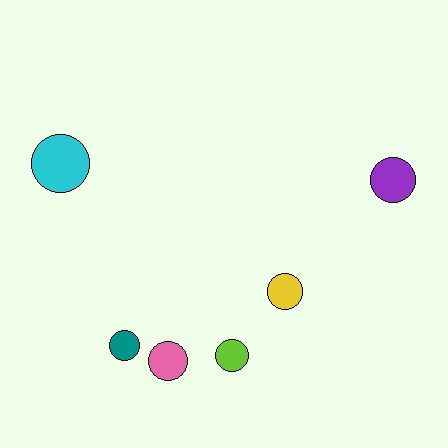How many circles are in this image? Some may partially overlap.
There are 6 circles.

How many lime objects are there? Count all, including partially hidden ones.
There is 1 lime object.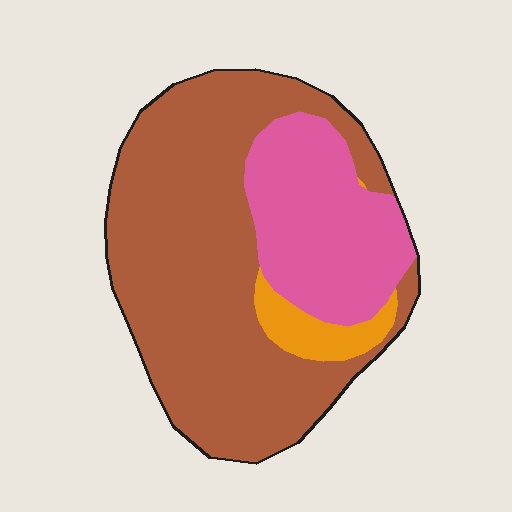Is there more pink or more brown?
Brown.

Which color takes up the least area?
Orange, at roughly 5%.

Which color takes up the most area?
Brown, at roughly 65%.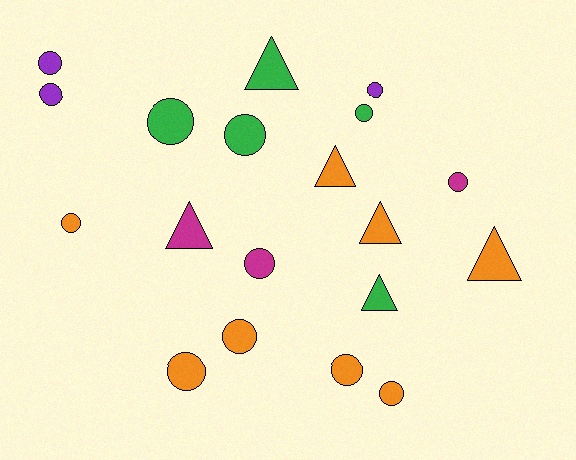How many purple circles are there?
There are 3 purple circles.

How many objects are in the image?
There are 19 objects.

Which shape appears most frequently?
Circle, with 13 objects.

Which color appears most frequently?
Orange, with 8 objects.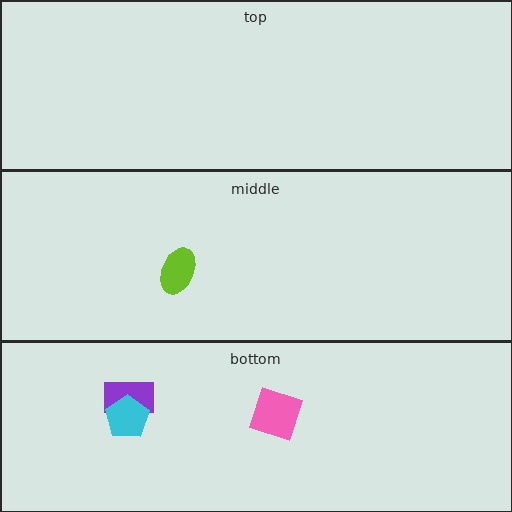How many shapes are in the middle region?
1.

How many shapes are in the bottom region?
3.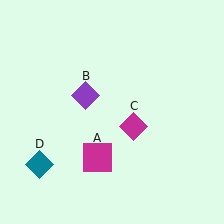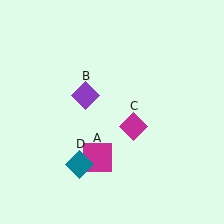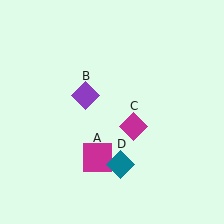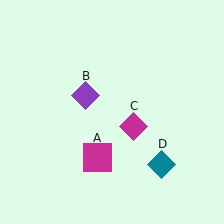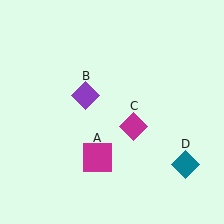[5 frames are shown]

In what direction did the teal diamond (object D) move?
The teal diamond (object D) moved right.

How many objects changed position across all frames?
1 object changed position: teal diamond (object D).